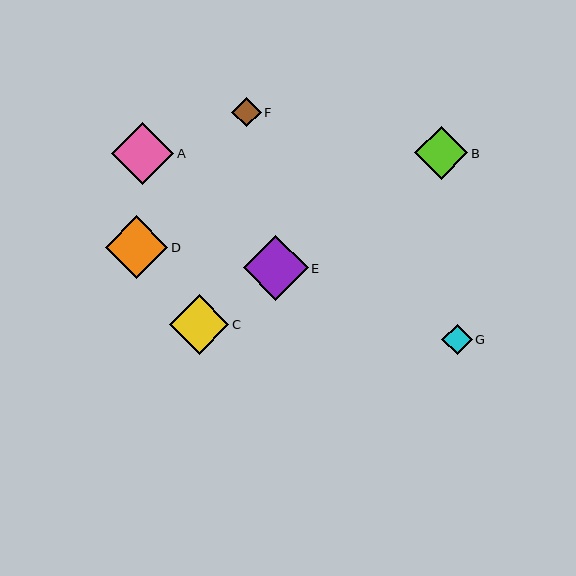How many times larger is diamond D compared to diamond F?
Diamond D is approximately 2.1 times the size of diamond F.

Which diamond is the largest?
Diamond E is the largest with a size of approximately 65 pixels.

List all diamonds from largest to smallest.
From largest to smallest: E, D, A, C, B, G, F.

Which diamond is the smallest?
Diamond F is the smallest with a size of approximately 29 pixels.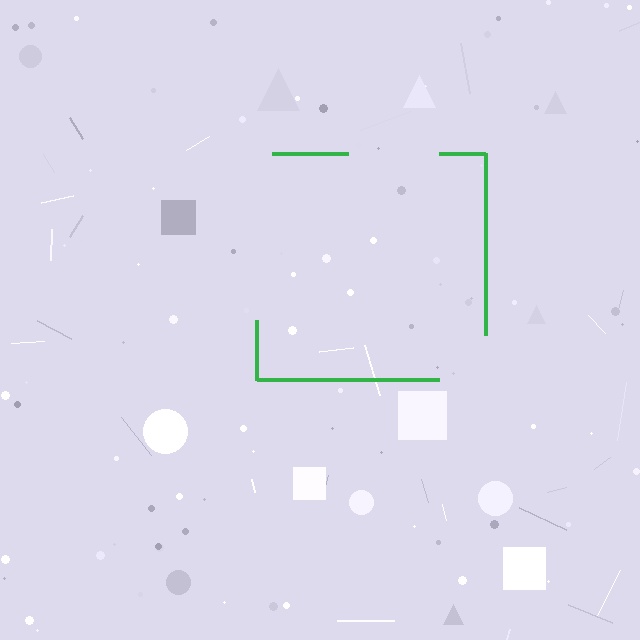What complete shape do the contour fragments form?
The contour fragments form a square.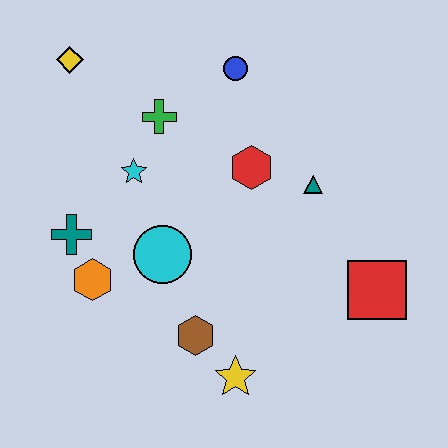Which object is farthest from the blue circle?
The yellow star is farthest from the blue circle.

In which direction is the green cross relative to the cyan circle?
The green cross is above the cyan circle.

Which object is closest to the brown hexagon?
The yellow star is closest to the brown hexagon.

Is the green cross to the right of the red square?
No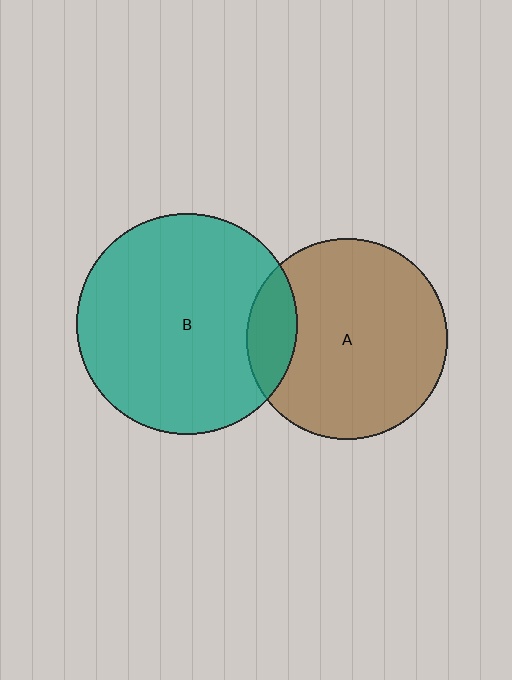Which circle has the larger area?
Circle B (teal).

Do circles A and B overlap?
Yes.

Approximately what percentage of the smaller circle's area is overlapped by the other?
Approximately 15%.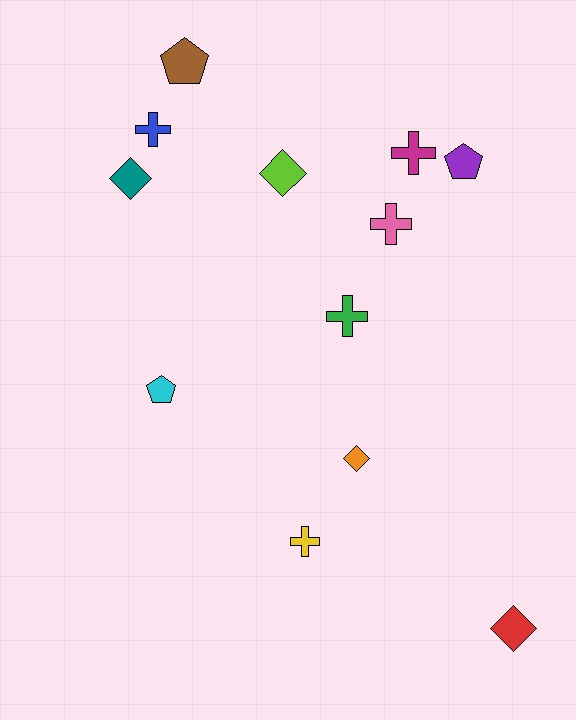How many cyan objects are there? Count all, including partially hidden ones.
There is 1 cyan object.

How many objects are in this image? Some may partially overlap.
There are 12 objects.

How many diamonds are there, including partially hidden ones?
There are 4 diamonds.